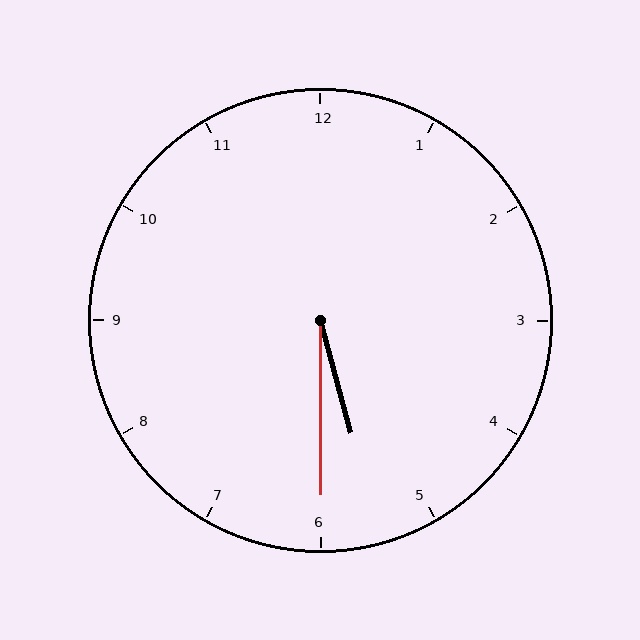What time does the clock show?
5:30.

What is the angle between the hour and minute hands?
Approximately 15 degrees.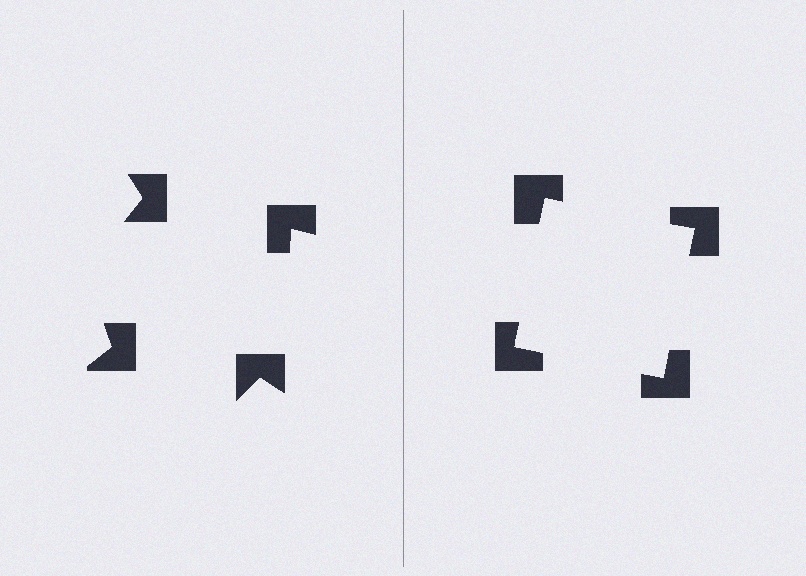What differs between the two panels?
The notched squares are positioned identically on both sides; only the wedge orientations differ. On the right they align to a square; on the left they are misaligned.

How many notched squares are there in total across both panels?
8 — 4 on each side.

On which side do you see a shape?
An illusory square appears on the right side. On the left side the wedge cuts are rotated, so no coherent shape forms.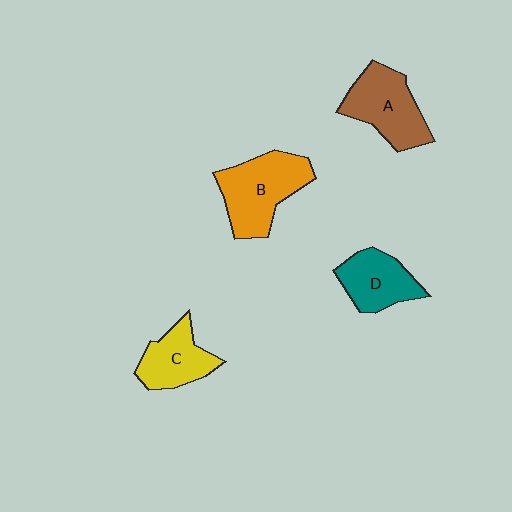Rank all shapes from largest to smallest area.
From largest to smallest: B (orange), A (brown), D (teal), C (yellow).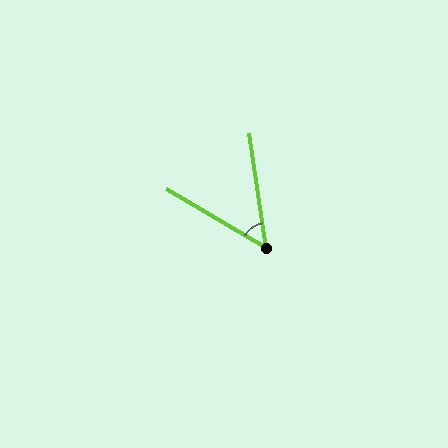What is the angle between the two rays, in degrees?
Approximately 51 degrees.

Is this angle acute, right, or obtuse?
It is acute.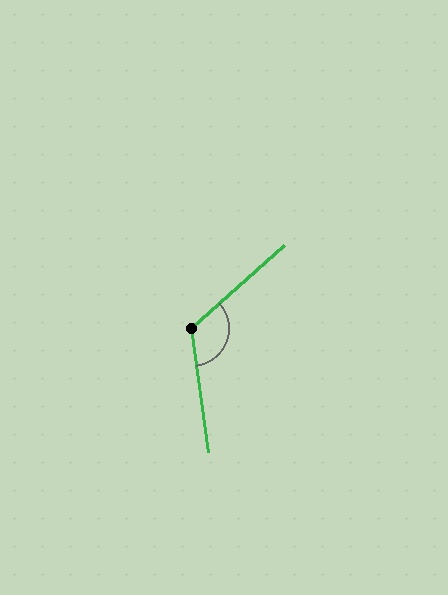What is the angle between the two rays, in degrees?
Approximately 124 degrees.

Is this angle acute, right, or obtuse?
It is obtuse.